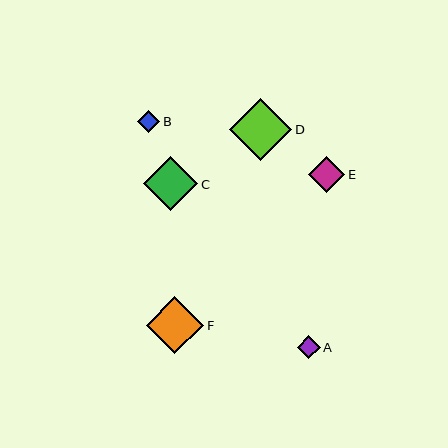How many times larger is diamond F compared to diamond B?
Diamond F is approximately 2.6 times the size of diamond B.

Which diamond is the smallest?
Diamond B is the smallest with a size of approximately 22 pixels.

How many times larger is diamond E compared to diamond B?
Diamond E is approximately 1.6 times the size of diamond B.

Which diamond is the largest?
Diamond D is the largest with a size of approximately 62 pixels.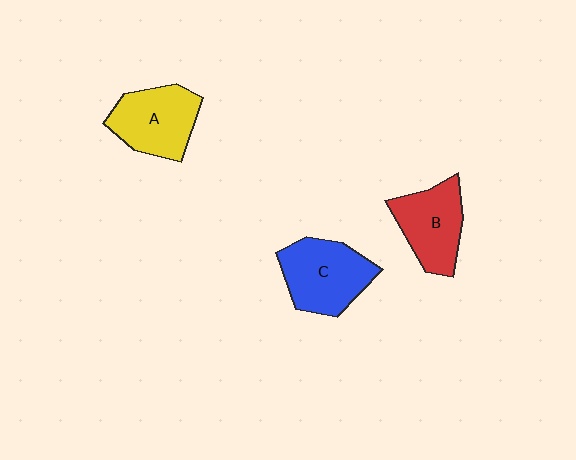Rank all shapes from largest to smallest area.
From largest to smallest: C (blue), A (yellow), B (red).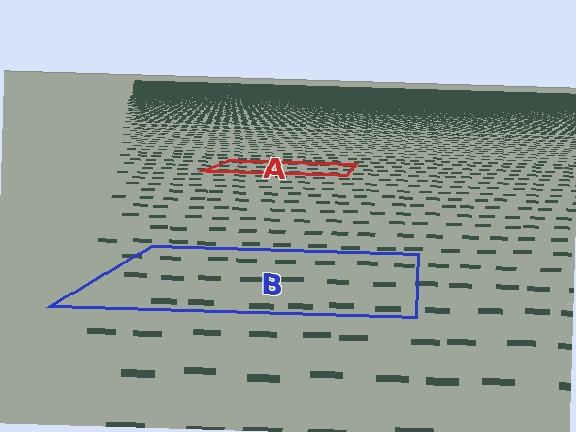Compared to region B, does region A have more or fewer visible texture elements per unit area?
Region A has more texture elements per unit area — they are packed more densely because it is farther away.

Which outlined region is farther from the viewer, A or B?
Region A is farther from the viewer — the texture elements inside it appear smaller and more densely packed.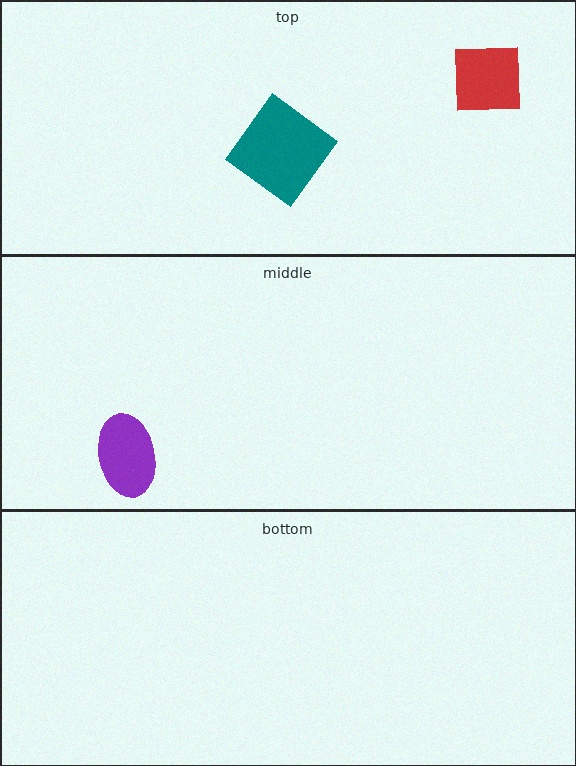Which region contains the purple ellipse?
The middle region.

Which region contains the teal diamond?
The top region.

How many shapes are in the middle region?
1.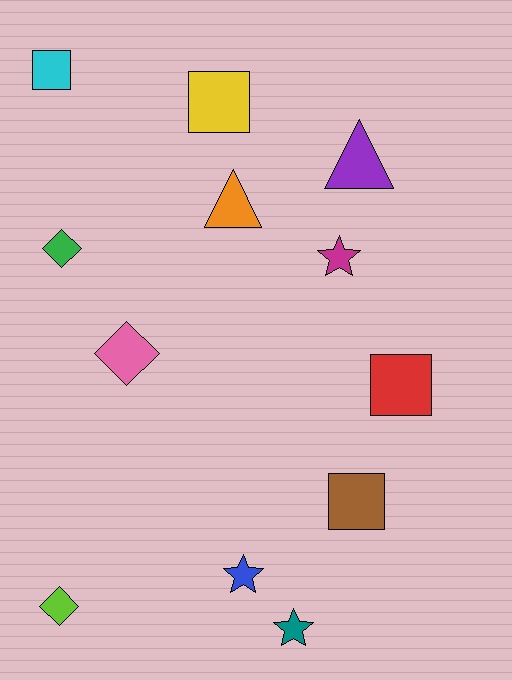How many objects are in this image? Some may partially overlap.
There are 12 objects.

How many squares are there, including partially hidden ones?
There are 4 squares.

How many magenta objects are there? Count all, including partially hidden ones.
There is 1 magenta object.